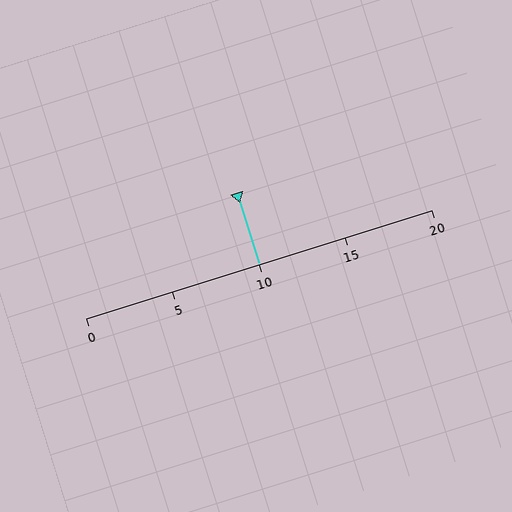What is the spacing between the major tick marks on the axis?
The major ticks are spaced 5 apart.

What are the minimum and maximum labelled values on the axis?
The axis runs from 0 to 20.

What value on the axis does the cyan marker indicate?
The marker indicates approximately 10.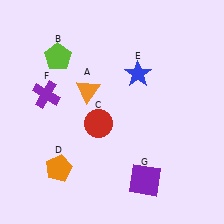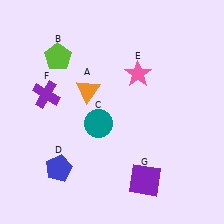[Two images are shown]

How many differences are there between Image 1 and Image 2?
There are 3 differences between the two images.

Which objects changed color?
C changed from red to teal. D changed from orange to blue. E changed from blue to pink.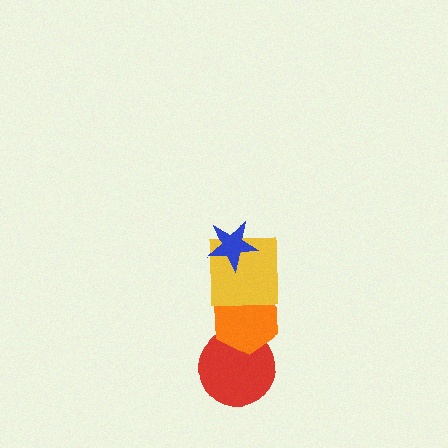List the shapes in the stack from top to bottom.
From top to bottom: the blue star, the yellow square, the orange hexagon, the red circle.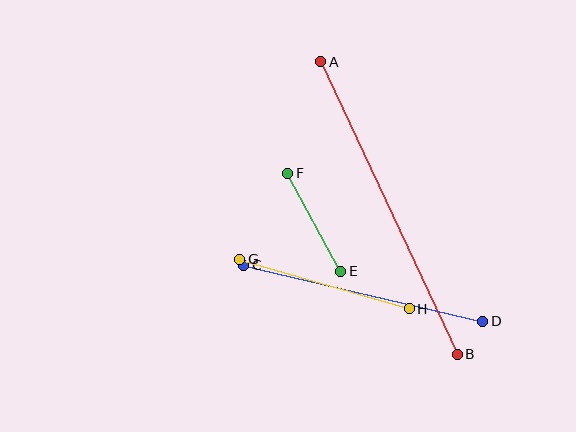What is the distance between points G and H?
The distance is approximately 177 pixels.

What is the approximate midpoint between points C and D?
The midpoint is at approximately (363, 293) pixels.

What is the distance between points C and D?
The distance is approximately 246 pixels.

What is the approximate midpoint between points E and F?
The midpoint is at approximately (314, 222) pixels.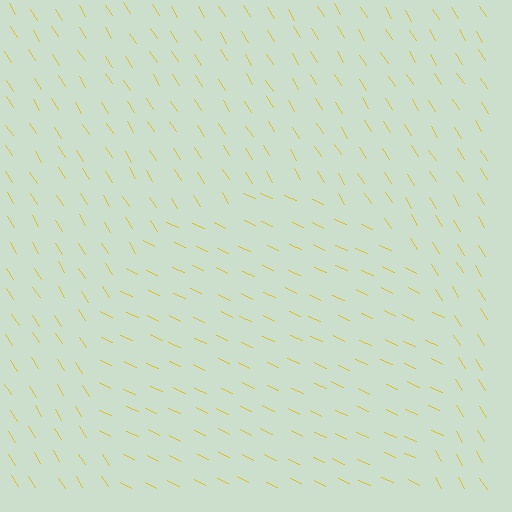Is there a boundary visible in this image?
Yes, there is a texture boundary formed by a change in line orientation.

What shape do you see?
I see a circle.